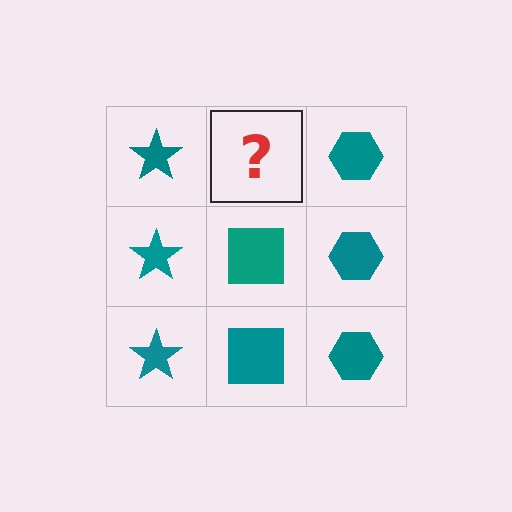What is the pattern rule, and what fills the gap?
The rule is that each column has a consistent shape. The gap should be filled with a teal square.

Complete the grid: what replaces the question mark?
The question mark should be replaced with a teal square.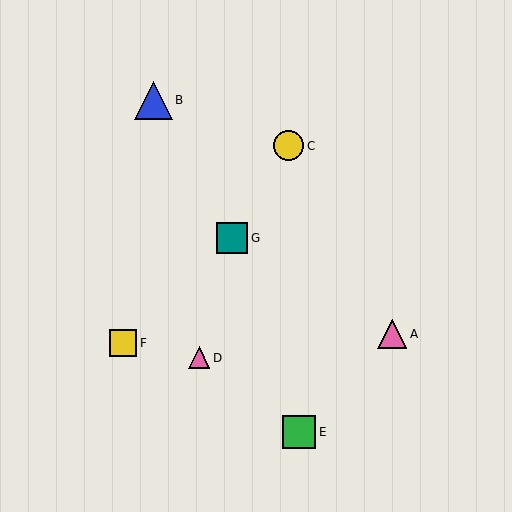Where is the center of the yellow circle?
The center of the yellow circle is at (289, 146).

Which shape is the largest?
The blue triangle (labeled B) is the largest.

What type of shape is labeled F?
Shape F is a yellow square.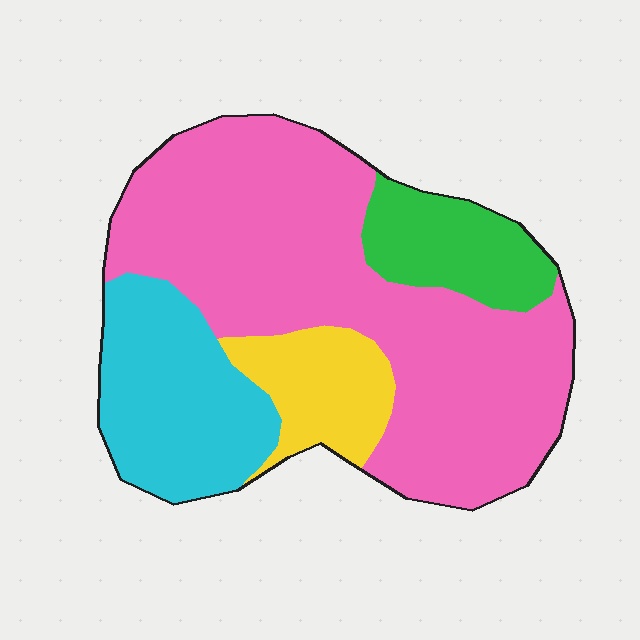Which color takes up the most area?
Pink, at roughly 55%.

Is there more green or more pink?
Pink.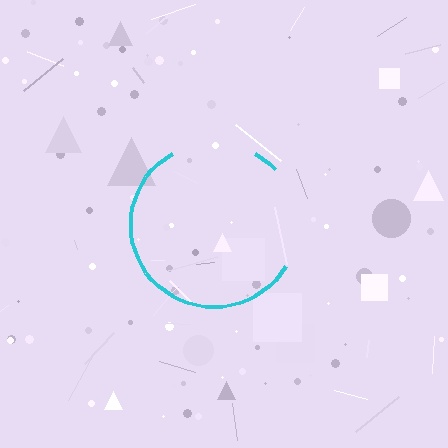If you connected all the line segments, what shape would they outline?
They would outline a circle.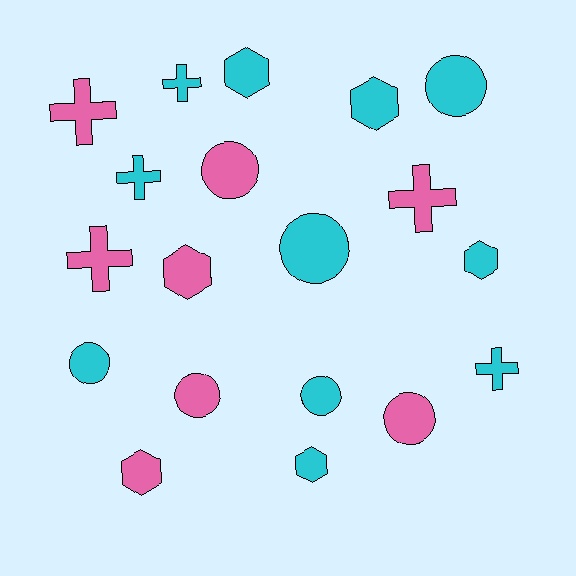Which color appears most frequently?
Cyan, with 11 objects.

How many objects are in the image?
There are 19 objects.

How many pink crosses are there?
There are 3 pink crosses.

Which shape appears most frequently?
Circle, with 7 objects.